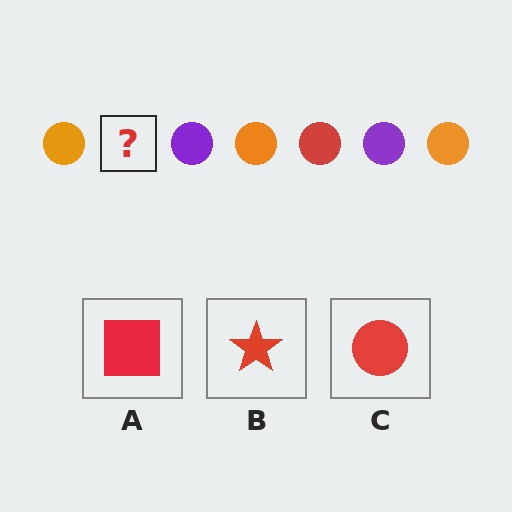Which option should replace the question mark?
Option C.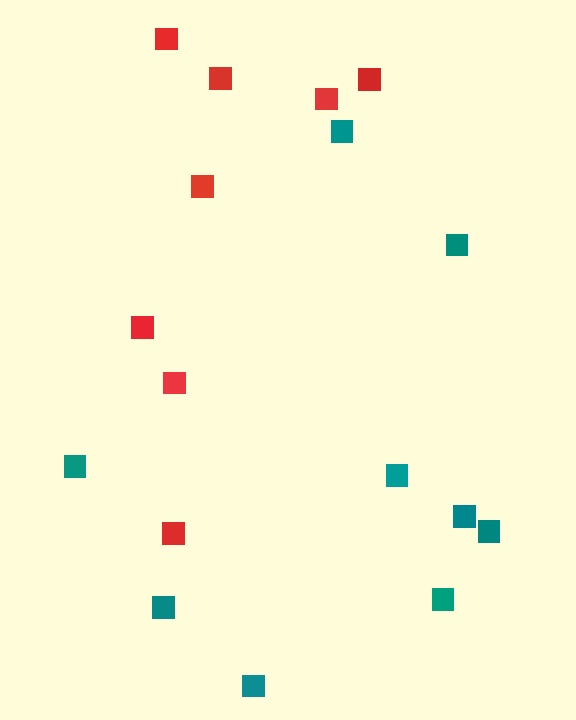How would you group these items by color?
There are 2 groups: one group of teal squares (9) and one group of red squares (8).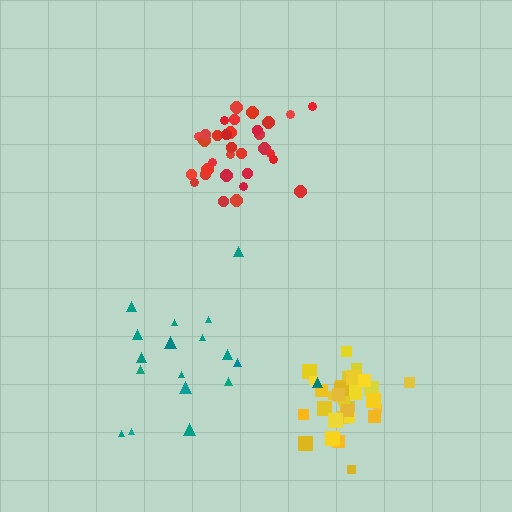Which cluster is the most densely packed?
Yellow.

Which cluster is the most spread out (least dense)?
Teal.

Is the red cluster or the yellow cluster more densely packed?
Yellow.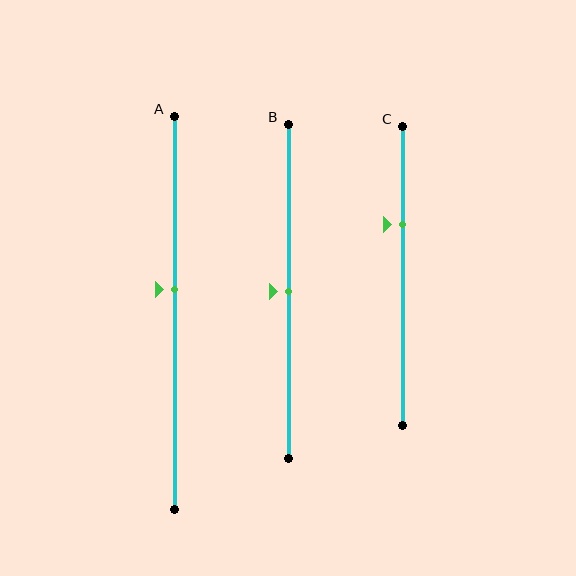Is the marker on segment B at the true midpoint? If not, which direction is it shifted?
Yes, the marker on segment B is at the true midpoint.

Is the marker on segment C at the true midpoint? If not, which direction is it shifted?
No, the marker on segment C is shifted upward by about 17% of the segment length.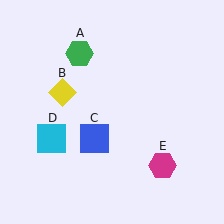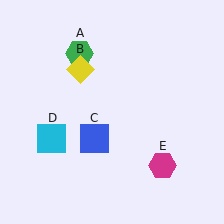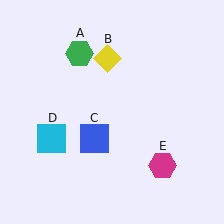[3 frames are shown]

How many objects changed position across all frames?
1 object changed position: yellow diamond (object B).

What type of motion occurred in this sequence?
The yellow diamond (object B) rotated clockwise around the center of the scene.